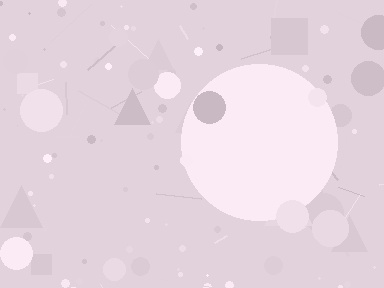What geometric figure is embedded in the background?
A circle is embedded in the background.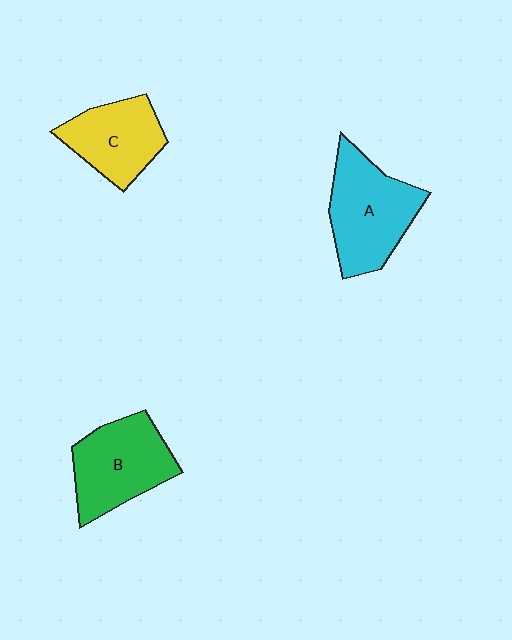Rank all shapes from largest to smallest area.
From largest to smallest: A (cyan), B (green), C (yellow).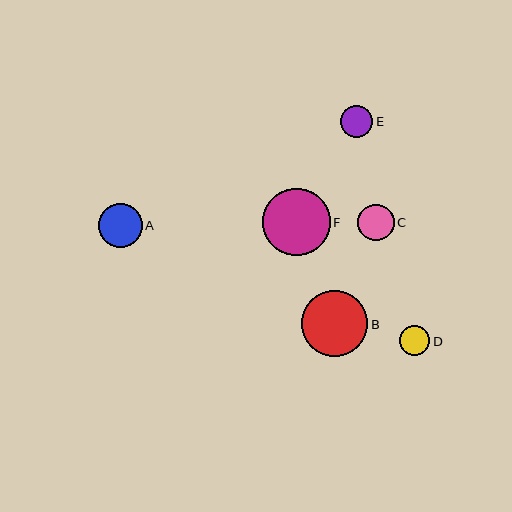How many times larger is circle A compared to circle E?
Circle A is approximately 1.4 times the size of circle E.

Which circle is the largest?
Circle F is the largest with a size of approximately 67 pixels.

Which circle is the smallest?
Circle D is the smallest with a size of approximately 30 pixels.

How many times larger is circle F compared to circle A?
Circle F is approximately 1.5 times the size of circle A.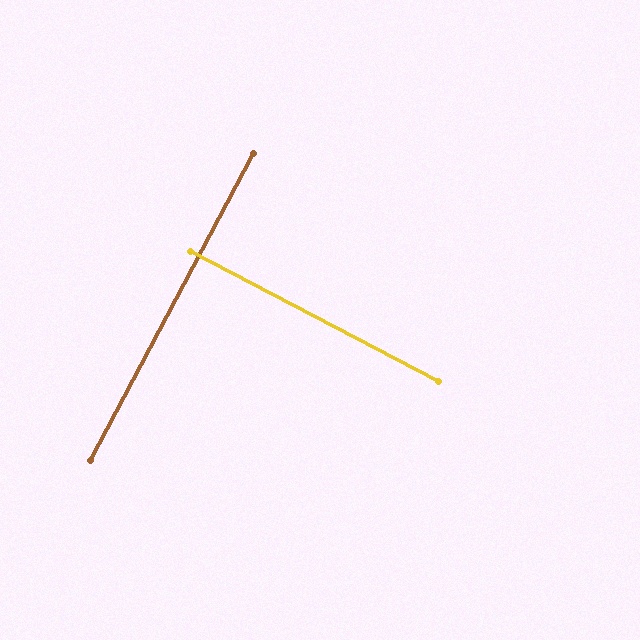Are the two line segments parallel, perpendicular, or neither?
Perpendicular — they meet at approximately 90°.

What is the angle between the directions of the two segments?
Approximately 90 degrees.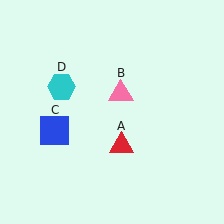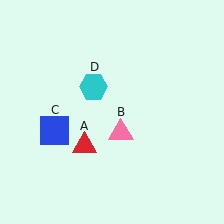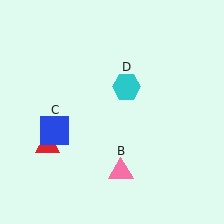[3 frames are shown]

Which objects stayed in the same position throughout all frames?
Blue square (object C) remained stationary.